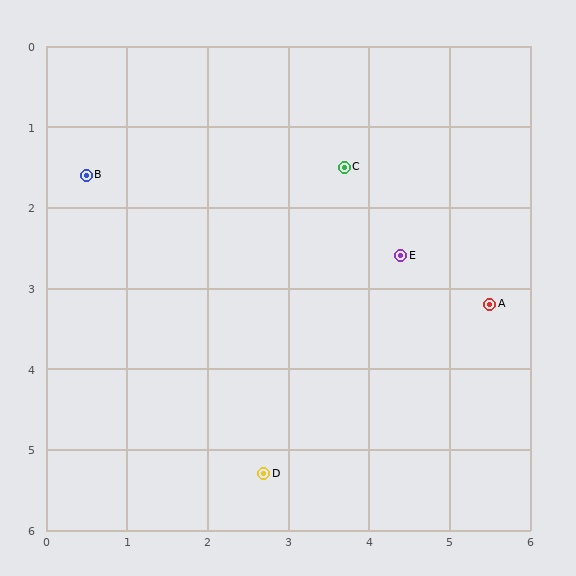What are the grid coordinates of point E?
Point E is at approximately (4.4, 2.6).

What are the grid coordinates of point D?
Point D is at approximately (2.7, 5.3).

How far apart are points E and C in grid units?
Points E and C are about 1.3 grid units apart.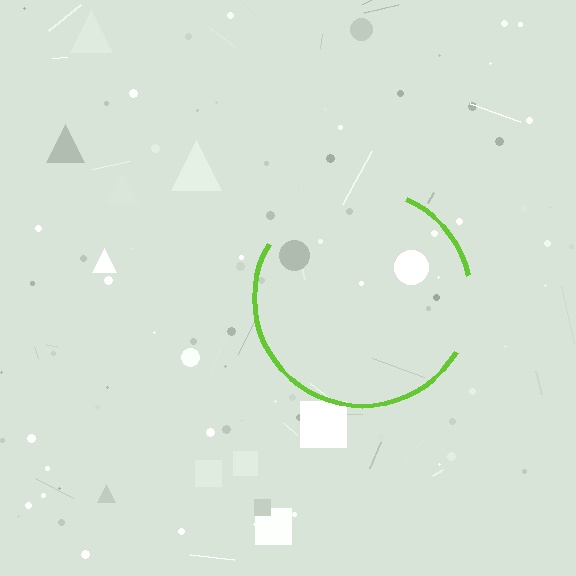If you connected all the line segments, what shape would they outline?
They would outline a circle.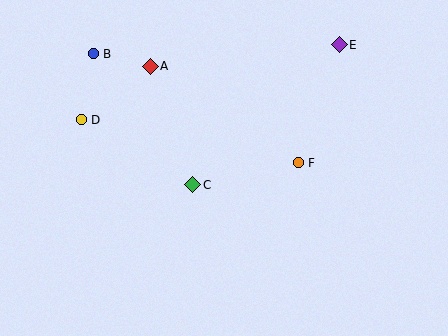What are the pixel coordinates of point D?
Point D is at (81, 120).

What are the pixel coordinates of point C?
Point C is at (193, 185).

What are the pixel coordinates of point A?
Point A is at (150, 66).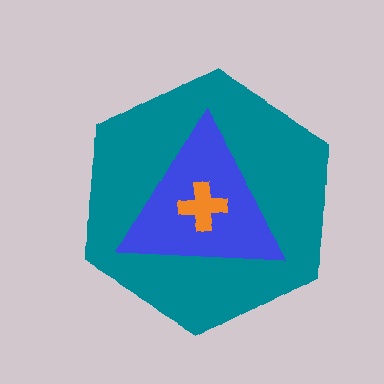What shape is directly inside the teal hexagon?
The blue triangle.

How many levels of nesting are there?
3.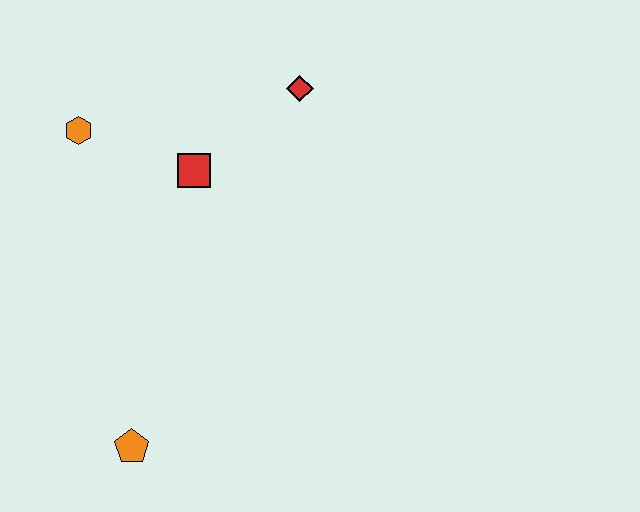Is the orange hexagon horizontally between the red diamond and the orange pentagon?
No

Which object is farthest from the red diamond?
The orange pentagon is farthest from the red diamond.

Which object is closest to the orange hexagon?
The red square is closest to the orange hexagon.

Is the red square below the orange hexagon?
Yes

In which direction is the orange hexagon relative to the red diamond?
The orange hexagon is to the left of the red diamond.